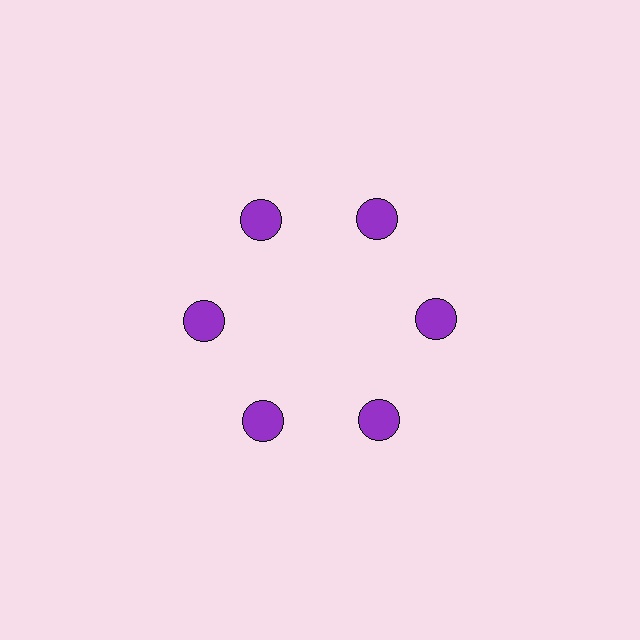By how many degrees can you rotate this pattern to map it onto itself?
The pattern maps onto itself every 60 degrees of rotation.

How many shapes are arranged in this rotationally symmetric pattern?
There are 6 shapes, arranged in 6 groups of 1.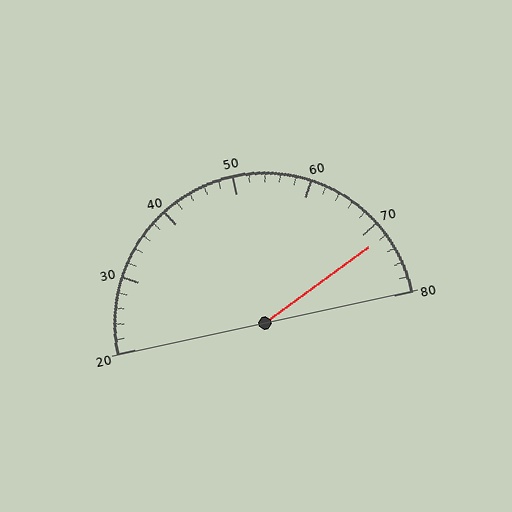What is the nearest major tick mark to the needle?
The nearest major tick mark is 70.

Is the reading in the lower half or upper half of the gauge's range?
The reading is in the upper half of the range (20 to 80).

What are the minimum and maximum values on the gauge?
The gauge ranges from 20 to 80.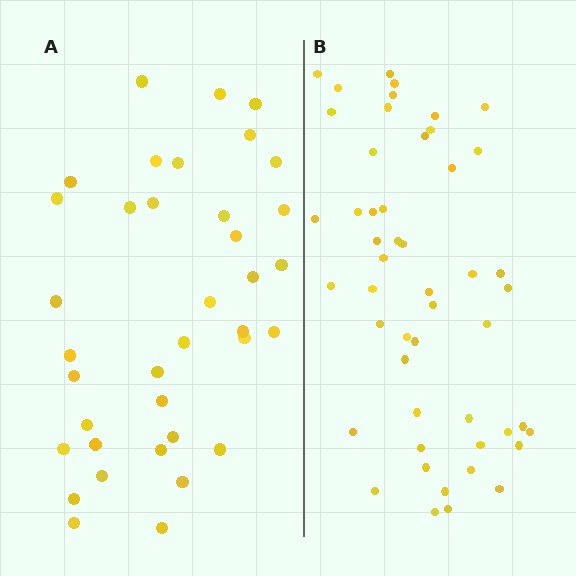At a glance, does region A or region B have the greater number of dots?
Region B (the right region) has more dots.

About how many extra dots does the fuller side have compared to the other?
Region B has approximately 15 more dots than region A.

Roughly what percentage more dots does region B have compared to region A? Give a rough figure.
About 35% more.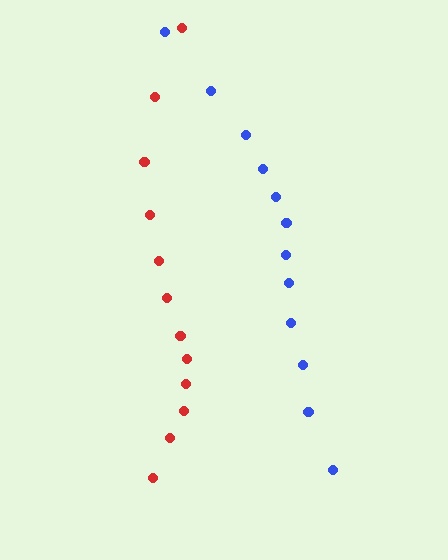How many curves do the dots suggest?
There are 2 distinct paths.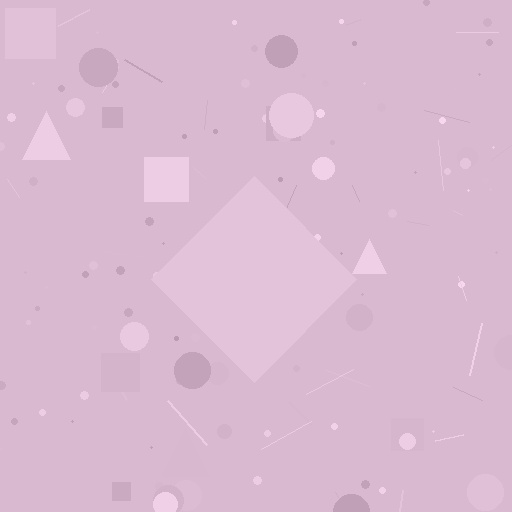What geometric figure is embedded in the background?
A diamond is embedded in the background.